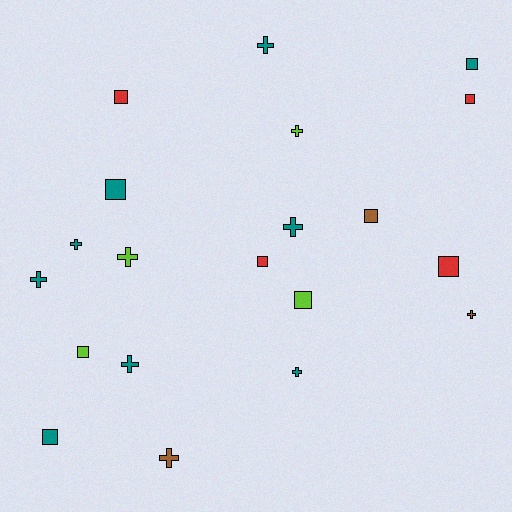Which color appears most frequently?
Teal, with 9 objects.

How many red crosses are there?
There are no red crosses.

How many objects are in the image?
There are 20 objects.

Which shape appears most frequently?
Cross, with 10 objects.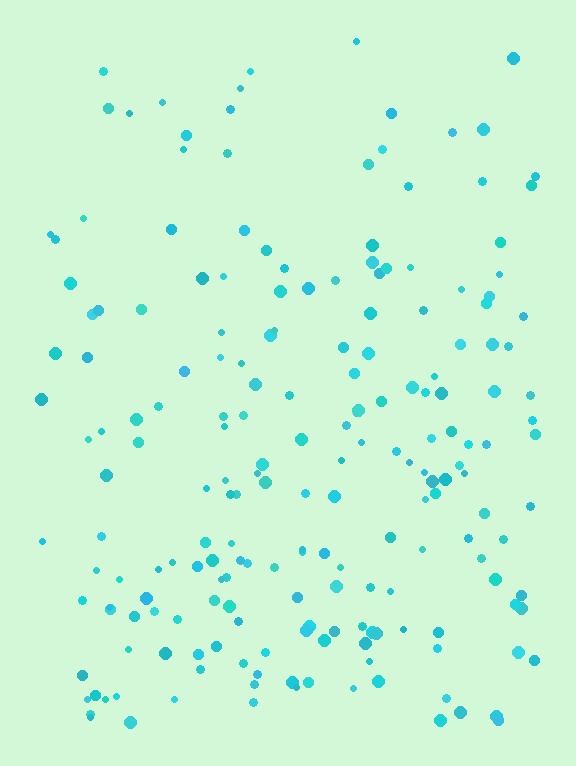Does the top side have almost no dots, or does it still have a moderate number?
Still a moderate number, just noticeably fewer than the bottom.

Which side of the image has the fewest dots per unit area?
The top.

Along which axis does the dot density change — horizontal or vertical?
Vertical.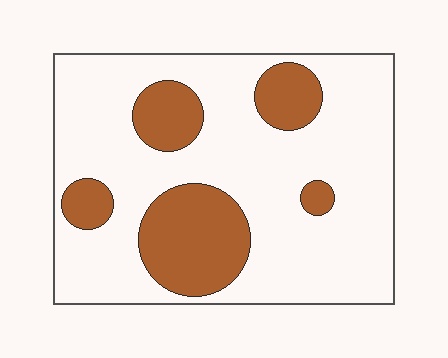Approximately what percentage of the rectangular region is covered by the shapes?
Approximately 25%.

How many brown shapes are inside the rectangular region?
5.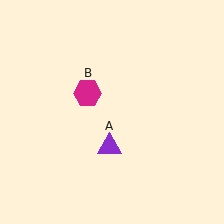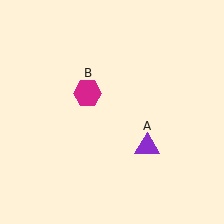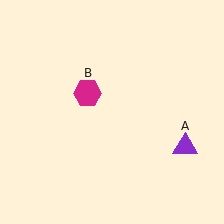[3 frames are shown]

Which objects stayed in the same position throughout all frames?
Magenta hexagon (object B) remained stationary.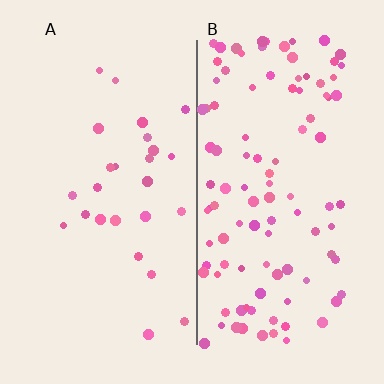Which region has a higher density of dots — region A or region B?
B (the right).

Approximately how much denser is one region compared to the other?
Approximately 4.1× — region B over region A.